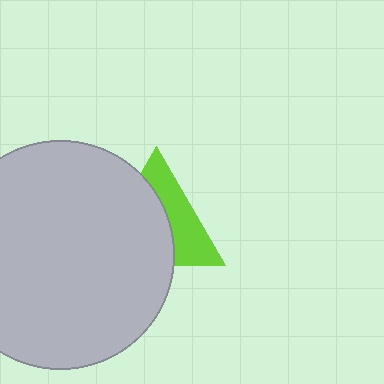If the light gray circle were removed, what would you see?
You would see the complete lime triangle.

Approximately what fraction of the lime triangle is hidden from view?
Roughly 57% of the lime triangle is hidden behind the light gray circle.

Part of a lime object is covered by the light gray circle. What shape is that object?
It is a triangle.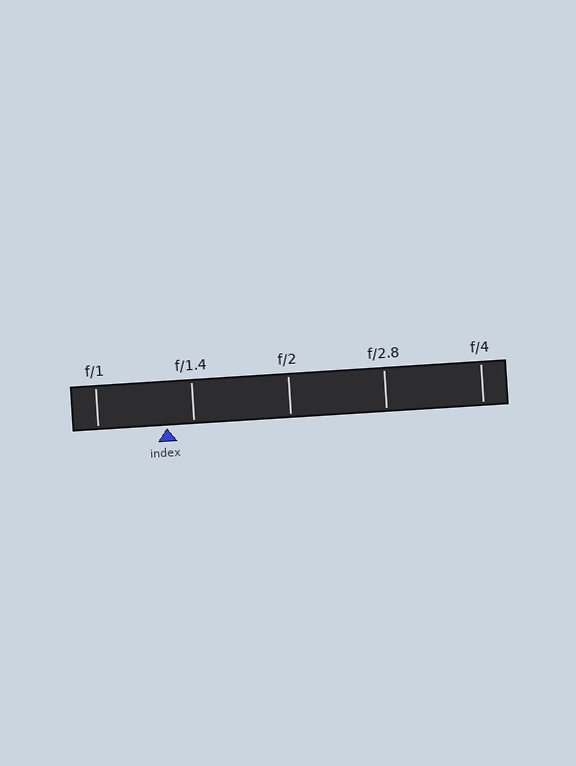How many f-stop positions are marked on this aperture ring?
There are 5 f-stop positions marked.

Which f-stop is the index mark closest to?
The index mark is closest to f/1.4.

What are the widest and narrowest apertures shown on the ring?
The widest aperture shown is f/1 and the narrowest is f/4.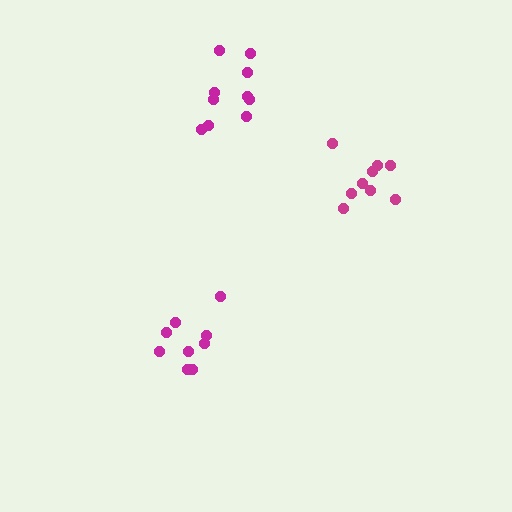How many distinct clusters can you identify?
There are 3 distinct clusters.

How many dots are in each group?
Group 1: 9 dots, Group 2: 9 dots, Group 3: 10 dots (28 total).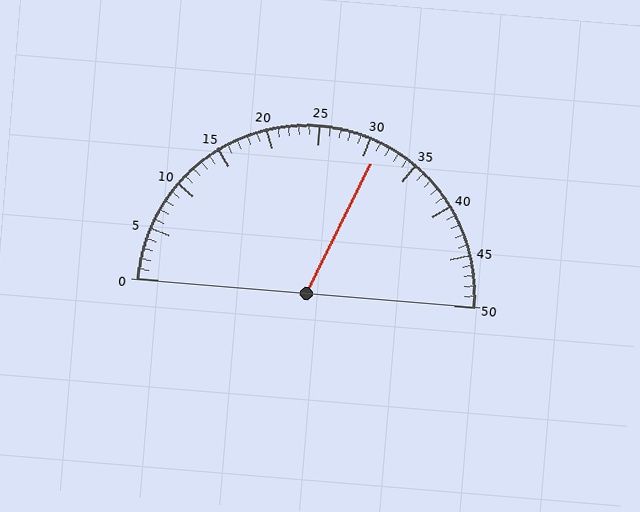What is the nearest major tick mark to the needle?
The nearest major tick mark is 30.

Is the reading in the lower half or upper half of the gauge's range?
The reading is in the upper half of the range (0 to 50).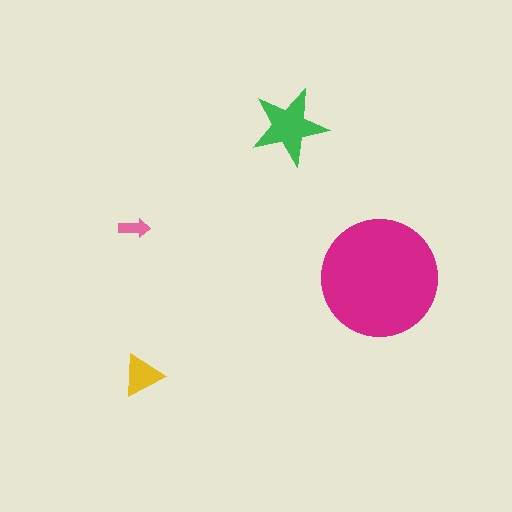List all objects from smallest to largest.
The pink arrow, the yellow triangle, the green star, the magenta circle.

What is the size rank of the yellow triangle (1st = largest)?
3rd.